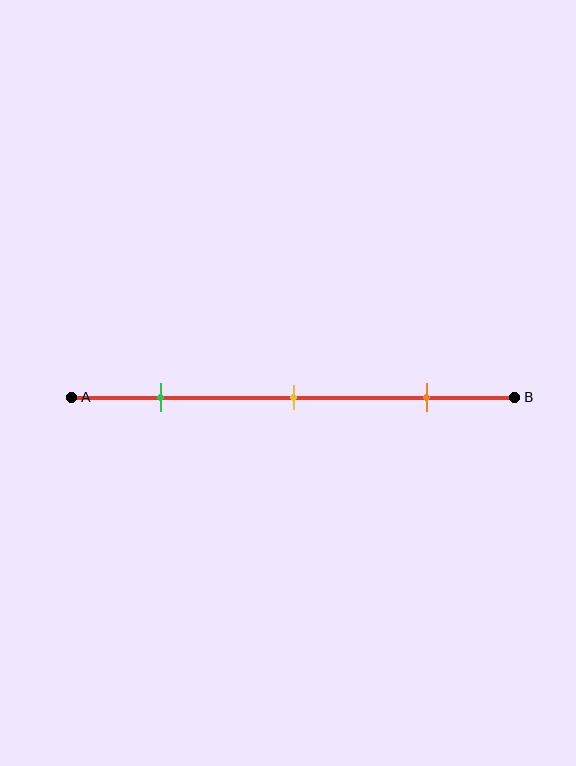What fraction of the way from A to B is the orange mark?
The orange mark is approximately 80% (0.8) of the way from A to B.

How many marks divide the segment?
There are 3 marks dividing the segment.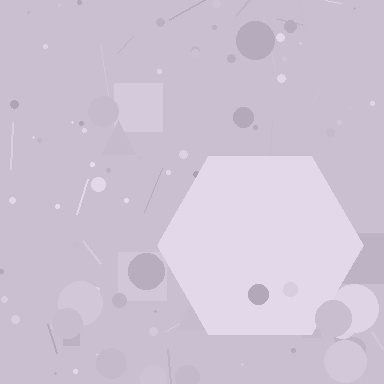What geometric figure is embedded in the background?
A hexagon is embedded in the background.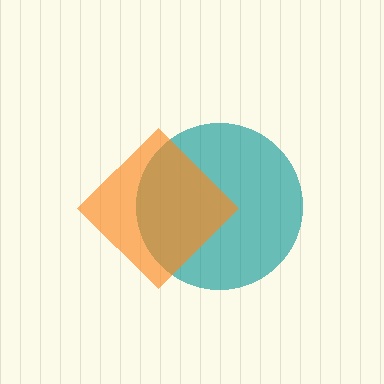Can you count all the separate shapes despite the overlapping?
Yes, there are 2 separate shapes.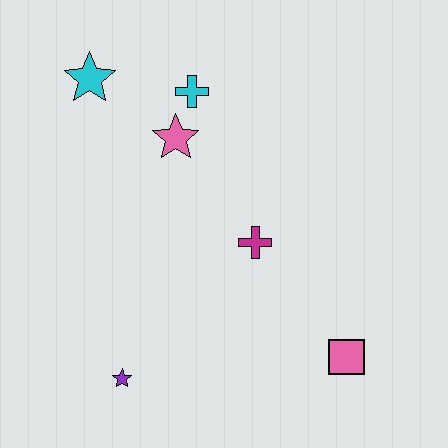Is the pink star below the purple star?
No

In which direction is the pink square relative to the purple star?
The pink square is to the right of the purple star.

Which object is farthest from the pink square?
The cyan star is farthest from the pink square.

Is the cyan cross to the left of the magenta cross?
Yes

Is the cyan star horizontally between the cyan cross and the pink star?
No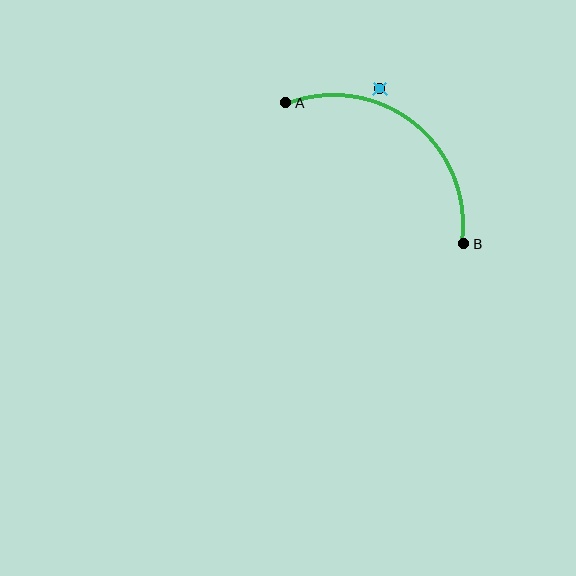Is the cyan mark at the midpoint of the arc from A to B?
No — the cyan mark does not lie on the arc at all. It sits slightly outside the curve.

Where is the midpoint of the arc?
The arc midpoint is the point on the curve farthest from the straight line joining A and B. It sits above and to the right of that line.